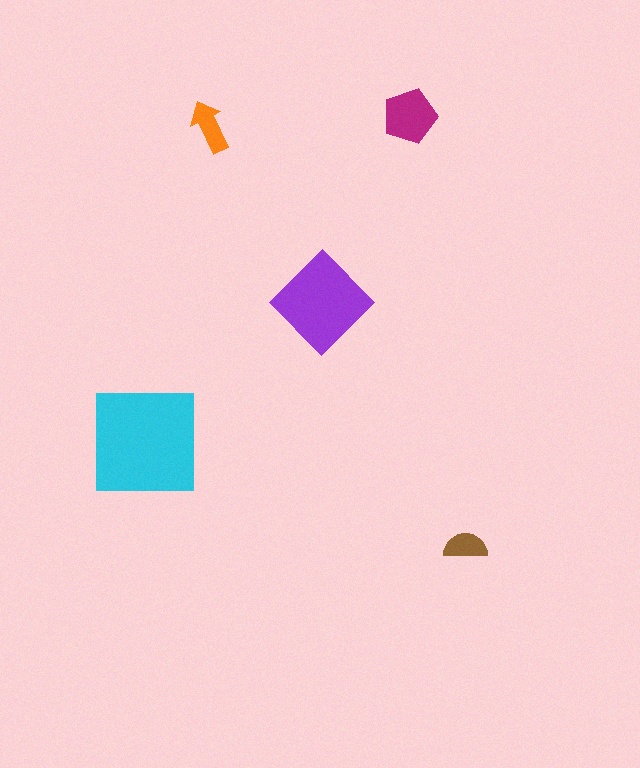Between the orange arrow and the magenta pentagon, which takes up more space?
The magenta pentagon.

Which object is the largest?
The cyan square.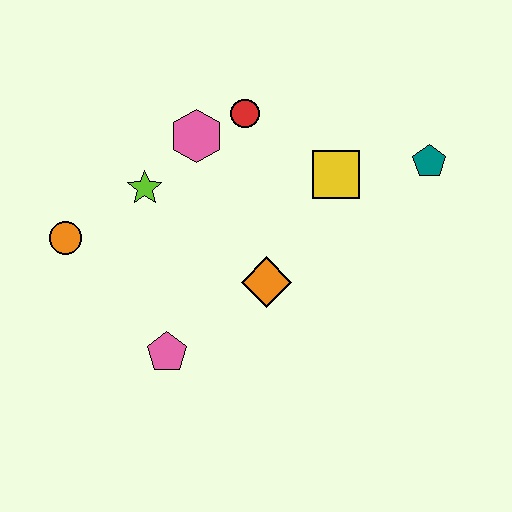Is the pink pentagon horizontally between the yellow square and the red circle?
No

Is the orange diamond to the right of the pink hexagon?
Yes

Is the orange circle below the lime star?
Yes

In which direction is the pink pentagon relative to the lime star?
The pink pentagon is below the lime star.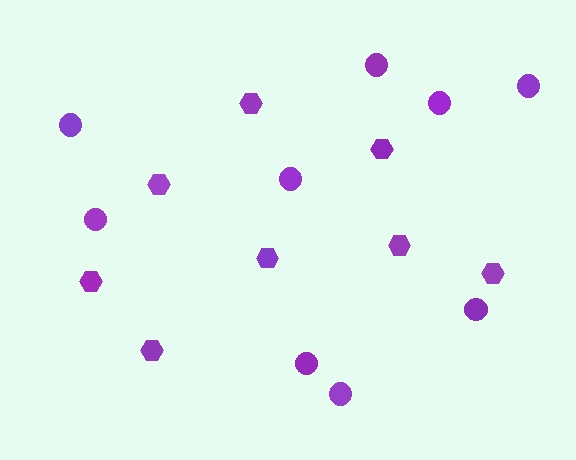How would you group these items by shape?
There are 2 groups: one group of circles (9) and one group of hexagons (8).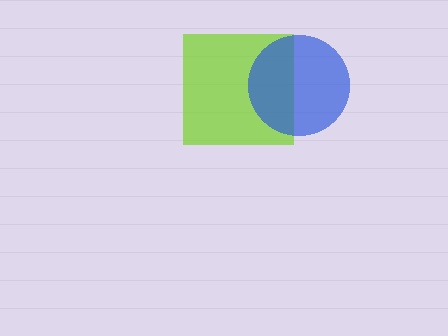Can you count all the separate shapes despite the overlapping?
Yes, there are 2 separate shapes.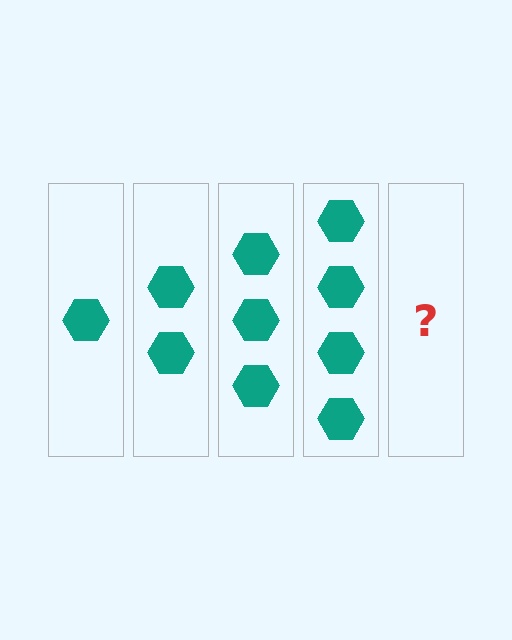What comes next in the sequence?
The next element should be 5 hexagons.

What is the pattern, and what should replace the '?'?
The pattern is that each step adds one more hexagon. The '?' should be 5 hexagons.